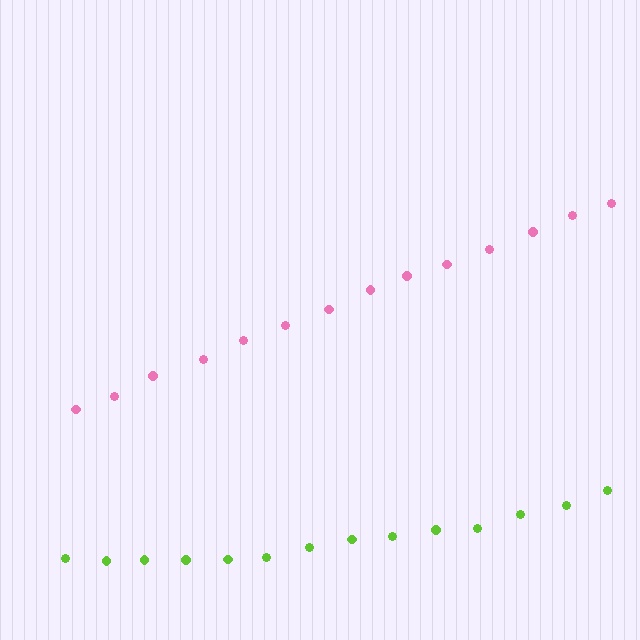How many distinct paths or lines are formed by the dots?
There are 2 distinct paths.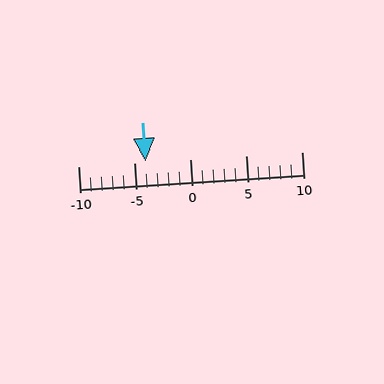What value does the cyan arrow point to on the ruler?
The cyan arrow points to approximately -4.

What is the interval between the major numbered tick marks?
The major tick marks are spaced 5 units apart.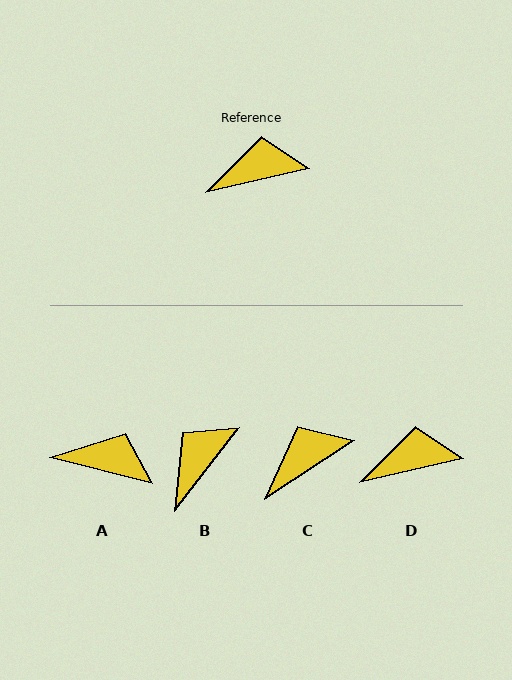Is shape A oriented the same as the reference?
No, it is off by about 27 degrees.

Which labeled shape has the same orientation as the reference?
D.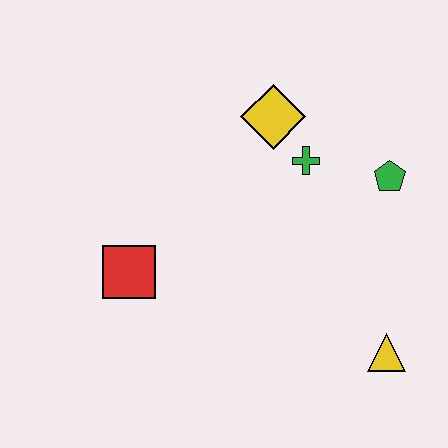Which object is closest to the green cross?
The yellow diamond is closest to the green cross.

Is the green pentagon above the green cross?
No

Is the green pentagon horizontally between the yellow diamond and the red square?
No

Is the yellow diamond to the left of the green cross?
Yes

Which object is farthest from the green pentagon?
The red square is farthest from the green pentagon.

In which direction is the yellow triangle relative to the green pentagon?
The yellow triangle is below the green pentagon.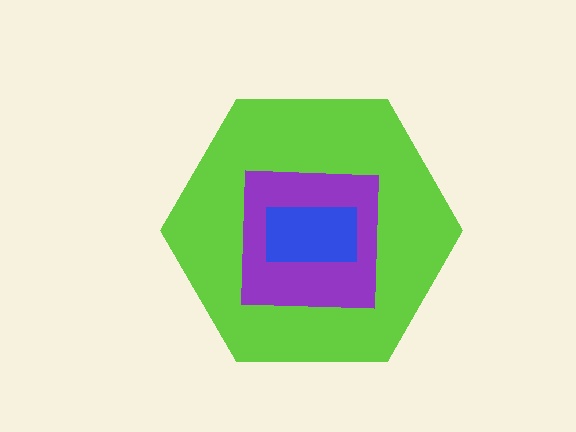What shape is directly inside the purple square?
The blue rectangle.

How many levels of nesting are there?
3.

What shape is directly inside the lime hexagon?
The purple square.